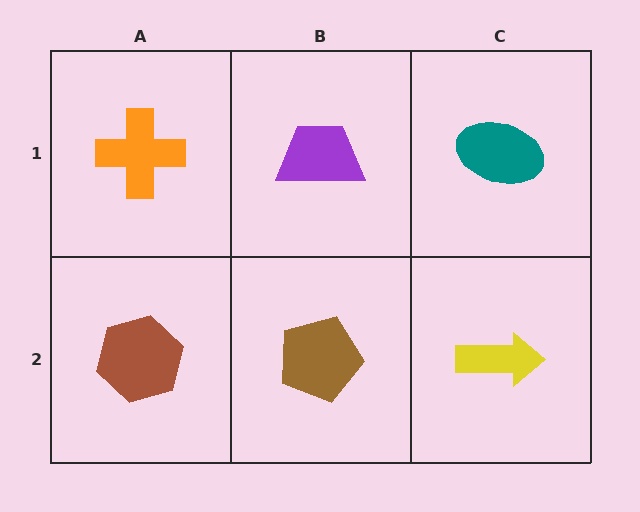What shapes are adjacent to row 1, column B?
A brown pentagon (row 2, column B), an orange cross (row 1, column A), a teal ellipse (row 1, column C).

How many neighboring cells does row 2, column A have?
2.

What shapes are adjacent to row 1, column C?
A yellow arrow (row 2, column C), a purple trapezoid (row 1, column B).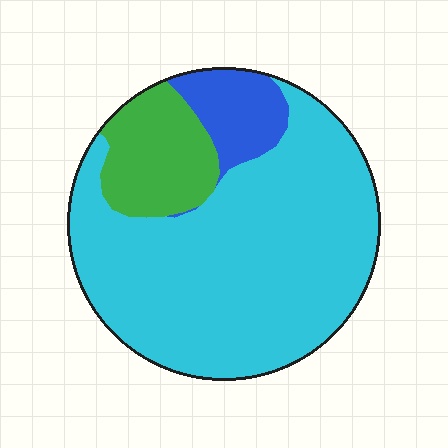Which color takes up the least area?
Blue, at roughly 10%.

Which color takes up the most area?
Cyan, at roughly 75%.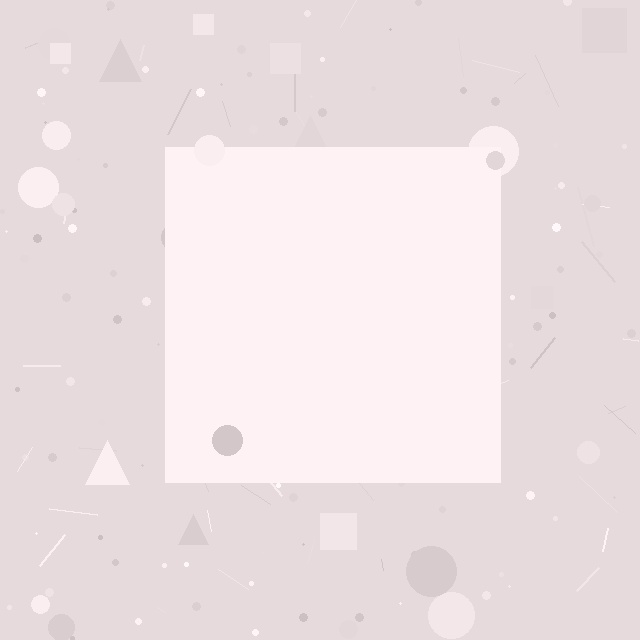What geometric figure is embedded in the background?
A square is embedded in the background.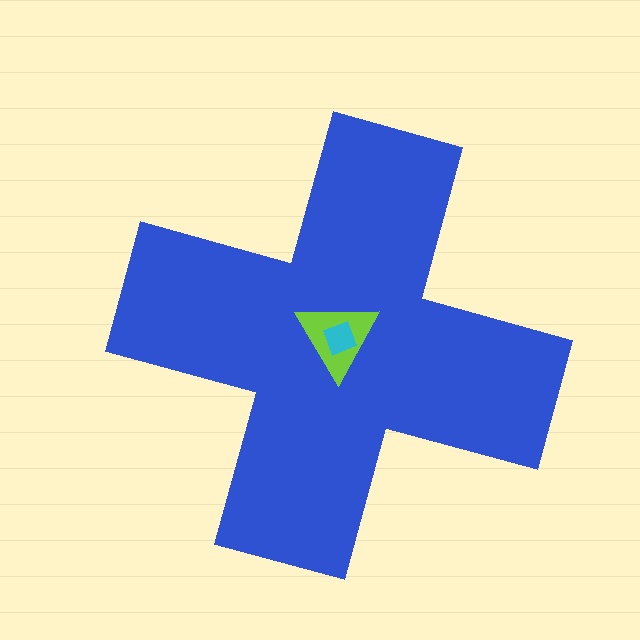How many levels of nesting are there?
3.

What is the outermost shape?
The blue cross.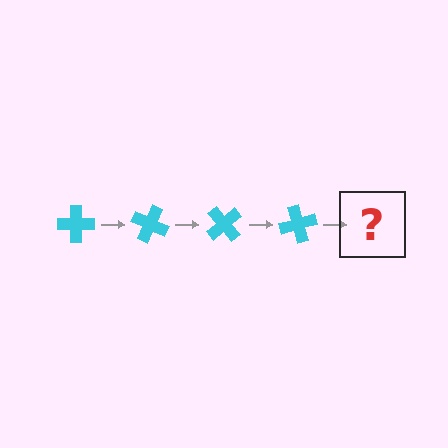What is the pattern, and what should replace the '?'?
The pattern is that the cross rotates 25 degrees each step. The '?' should be a cyan cross rotated 100 degrees.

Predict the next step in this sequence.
The next step is a cyan cross rotated 100 degrees.